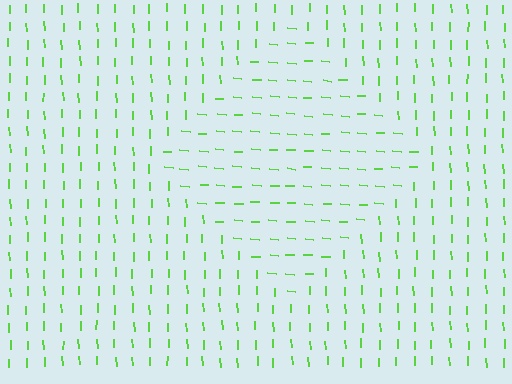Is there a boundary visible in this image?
Yes, there is a texture boundary formed by a change in line orientation.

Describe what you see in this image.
The image is filled with small lime line segments. A diamond region in the image has lines oriented differently from the surrounding lines, creating a visible texture boundary.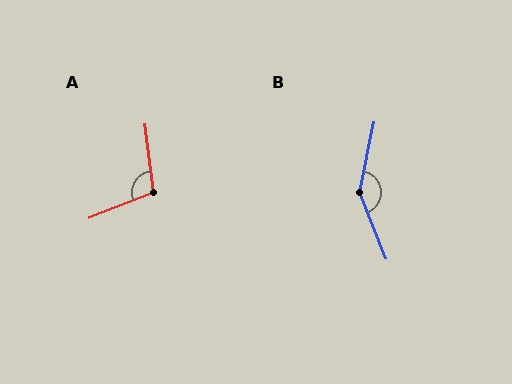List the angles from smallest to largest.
A (104°), B (147°).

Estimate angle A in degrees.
Approximately 104 degrees.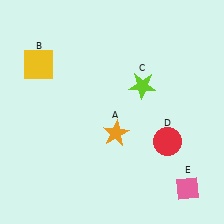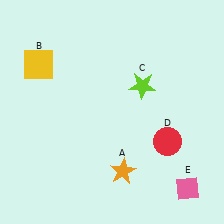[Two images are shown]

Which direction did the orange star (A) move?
The orange star (A) moved down.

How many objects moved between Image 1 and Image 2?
1 object moved between the two images.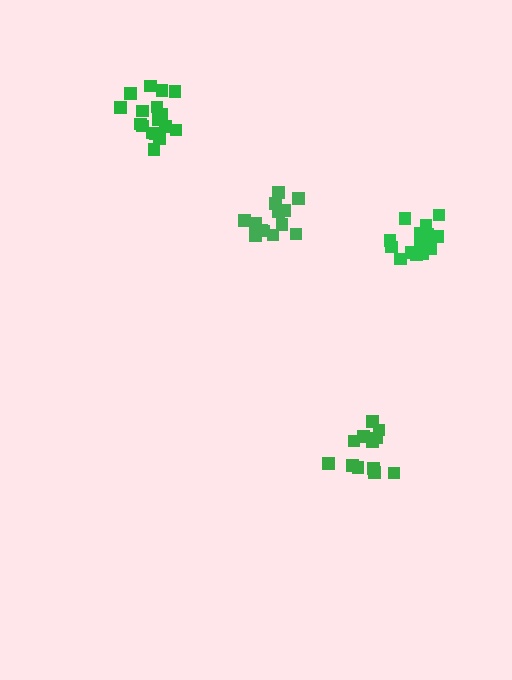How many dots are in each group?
Group 1: 14 dots, Group 2: 18 dots, Group 3: 13 dots, Group 4: 18 dots (63 total).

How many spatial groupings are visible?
There are 4 spatial groupings.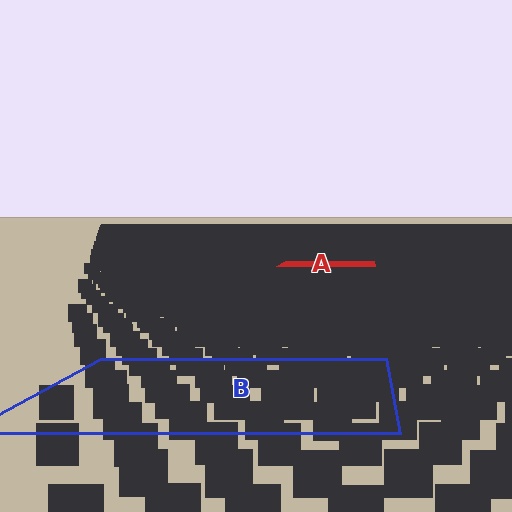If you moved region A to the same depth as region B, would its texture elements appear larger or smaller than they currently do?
They would appear larger. At a closer depth, the same texture elements are projected at a bigger on-screen size.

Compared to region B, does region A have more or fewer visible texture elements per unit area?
Region A has more texture elements per unit area — they are packed more densely because it is farther away.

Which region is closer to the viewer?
Region B is closer. The texture elements there are larger and more spread out.